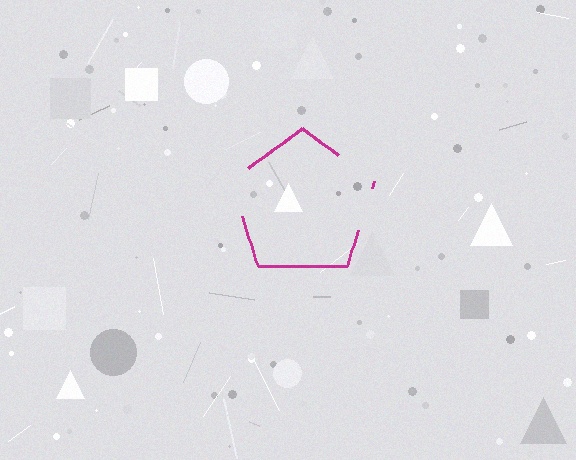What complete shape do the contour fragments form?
The contour fragments form a pentagon.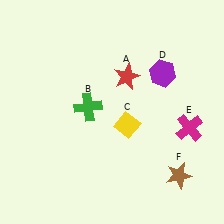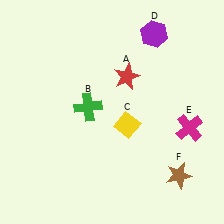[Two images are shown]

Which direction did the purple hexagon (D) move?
The purple hexagon (D) moved up.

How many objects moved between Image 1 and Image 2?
1 object moved between the two images.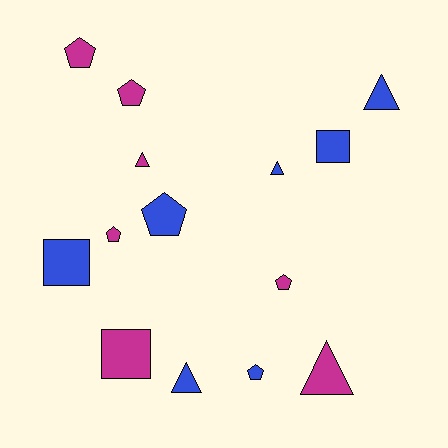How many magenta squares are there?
There is 1 magenta square.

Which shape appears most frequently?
Pentagon, with 6 objects.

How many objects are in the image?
There are 14 objects.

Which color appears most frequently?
Blue, with 7 objects.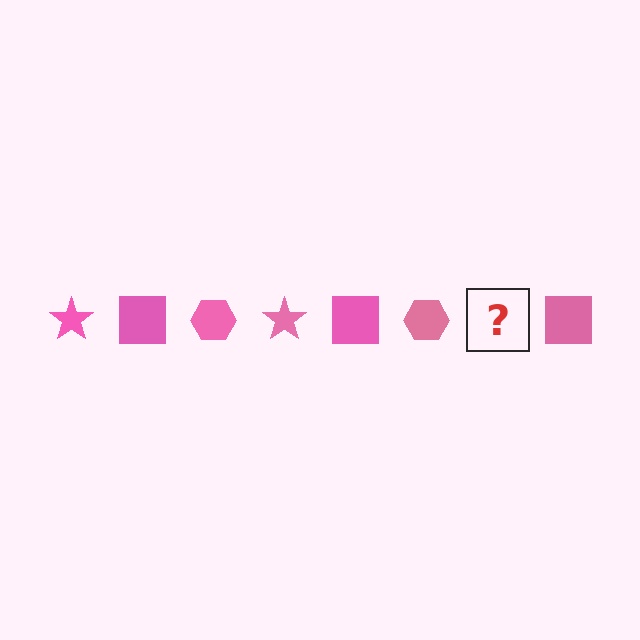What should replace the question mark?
The question mark should be replaced with a pink star.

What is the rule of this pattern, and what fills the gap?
The rule is that the pattern cycles through star, square, hexagon shapes in pink. The gap should be filled with a pink star.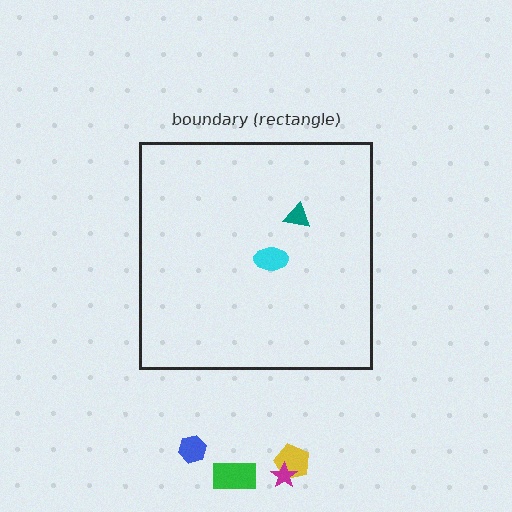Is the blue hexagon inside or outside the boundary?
Outside.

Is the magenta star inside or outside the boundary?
Outside.